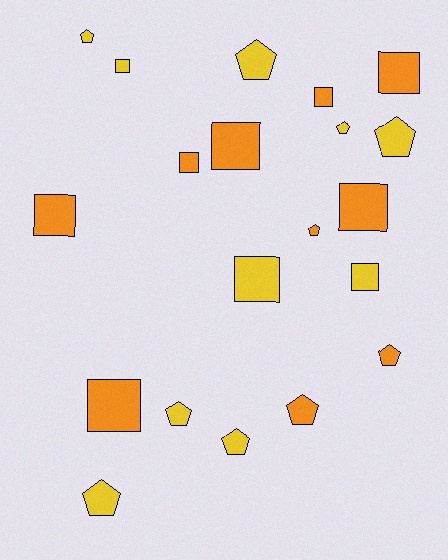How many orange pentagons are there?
There are 3 orange pentagons.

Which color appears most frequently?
Yellow, with 10 objects.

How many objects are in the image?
There are 20 objects.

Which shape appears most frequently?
Square, with 10 objects.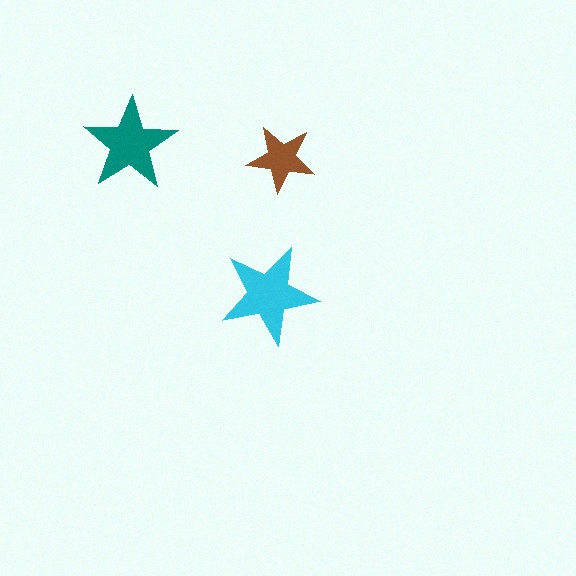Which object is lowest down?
The cyan star is bottommost.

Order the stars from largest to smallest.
the cyan one, the teal one, the brown one.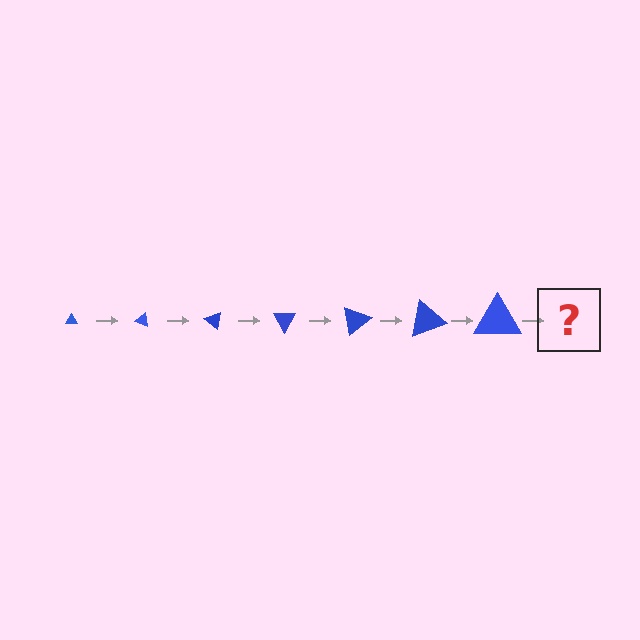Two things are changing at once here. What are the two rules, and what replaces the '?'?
The two rules are that the triangle grows larger each step and it rotates 20 degrees each step. The '?' should be a triangle, larger than the previous one and rotated 140 degrees from the start.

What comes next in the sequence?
The next element should be a triangle, larger than the previous one and rotated 140 degrees from the start.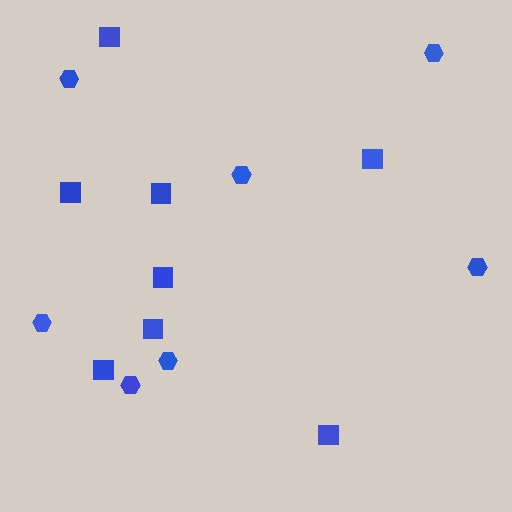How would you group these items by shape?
There are 2 groups: one group of hexagons (7) and one group of squares (8).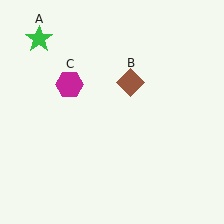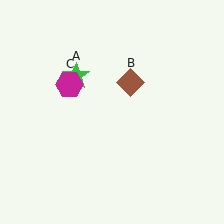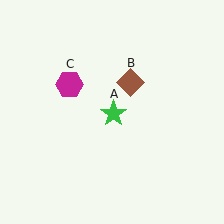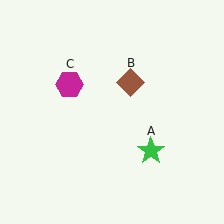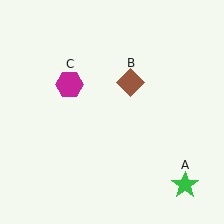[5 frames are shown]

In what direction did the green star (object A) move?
The green star (object A) moved down and to the right.